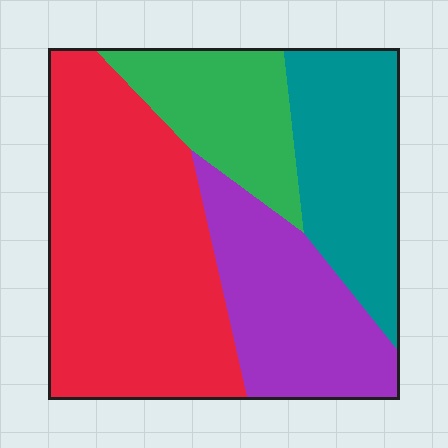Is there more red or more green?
Red.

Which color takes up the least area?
Green, at roughly 15%.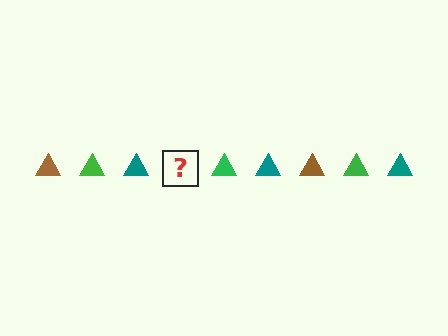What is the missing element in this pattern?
The missing element is a brown triangle.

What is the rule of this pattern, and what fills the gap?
The rule is that the pattern cycles through brown, green, teal triangles. The gap should be filled with a brown triangle.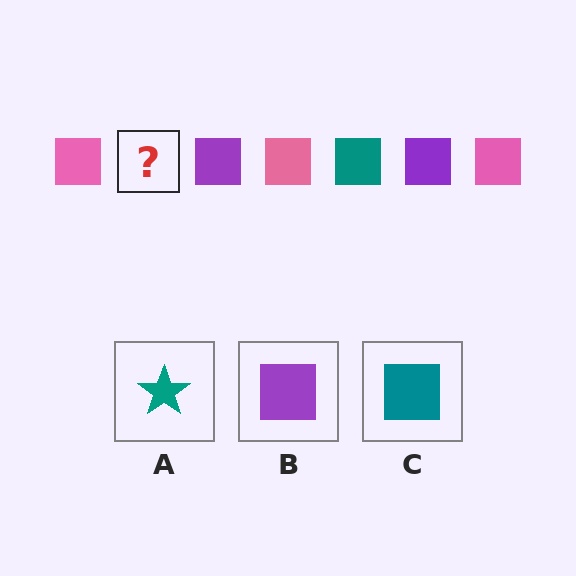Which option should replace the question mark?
Option C.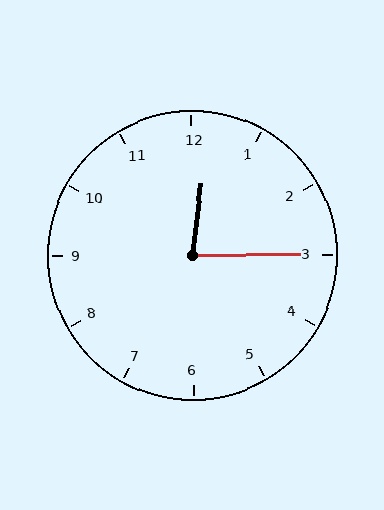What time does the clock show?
12:15.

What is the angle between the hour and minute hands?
Approximately 82 degrees.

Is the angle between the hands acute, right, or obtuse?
It is acute.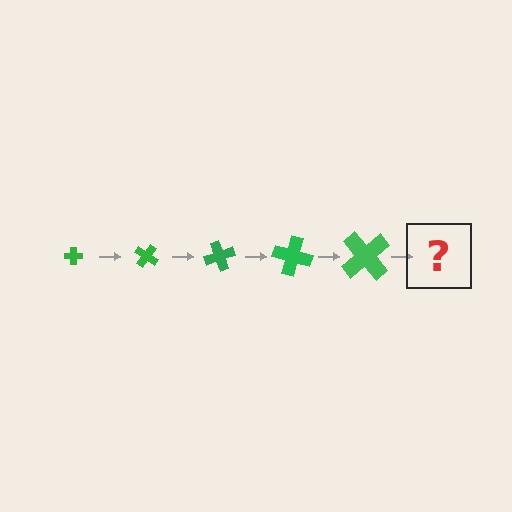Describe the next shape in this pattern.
It should be a cross, larger than the previous one and rotated 175 degrees from the start.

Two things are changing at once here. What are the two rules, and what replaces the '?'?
The two rules are that the cross grows larger each step and it rotates 35 degrees each step. The '?' should be a cross, larger than the previous one and rotated 175 degrees from the start.